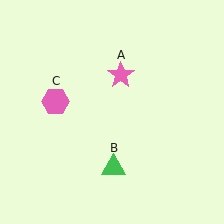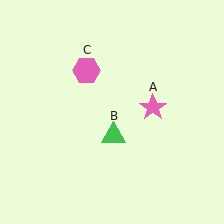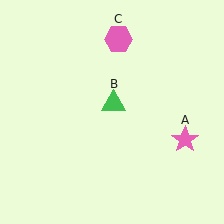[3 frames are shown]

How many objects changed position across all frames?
3 objects changed position: pink star (object A), green triangle (object B), pink hexagon (object C).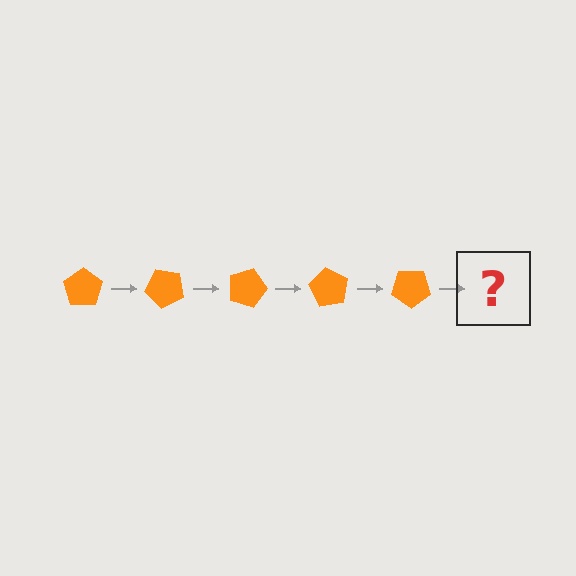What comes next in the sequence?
The next element should be an orange pentagon rotated 225 degrees.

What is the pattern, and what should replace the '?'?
The pattern is that the pentagon rotates 45 degrees each step. The '?' should be an orange pentagon rotated 225 degrees.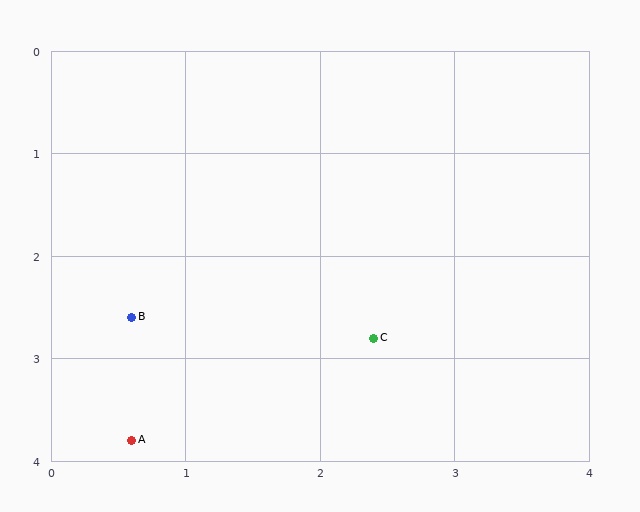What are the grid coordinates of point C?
Point C is at approximately (2.4, 2.8).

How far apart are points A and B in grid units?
Points A and B are about 1.2 grid units apart.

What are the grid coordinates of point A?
Point A is at approximately (0.6, 3.8).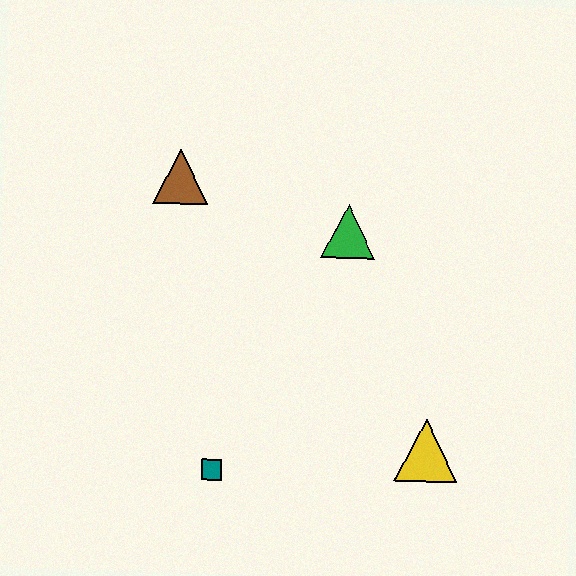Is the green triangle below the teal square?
No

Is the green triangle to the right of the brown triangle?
Yes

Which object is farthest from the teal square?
The brown triangle is farthest from the teal square.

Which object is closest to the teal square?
The yellow triangle is closest to the teal square.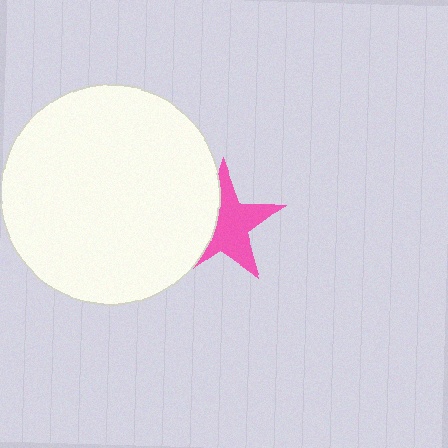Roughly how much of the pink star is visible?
About half of it is visible (roughly 61%).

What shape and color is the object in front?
The object in front is a white circle.